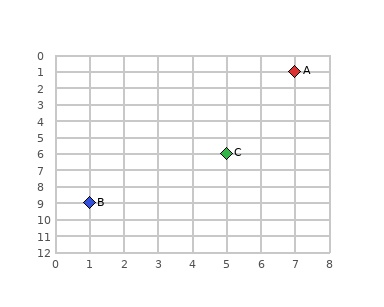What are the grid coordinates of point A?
Point A is at grid coordinates (7, 1).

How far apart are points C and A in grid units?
Points C and A are 2 columns and 5 rows apart (about 5.4 grid units diagonally).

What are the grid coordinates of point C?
Point C is at grid coordinates (5, 6).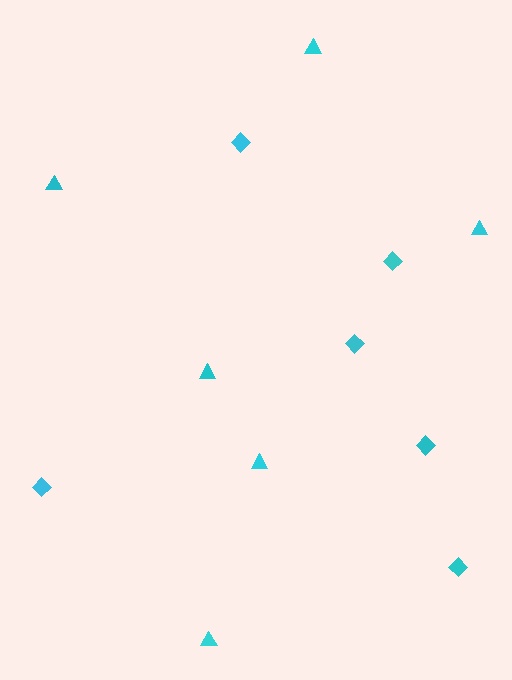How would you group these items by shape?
There are 2 groups: one group of triangles (6) and one group of diamonds (6).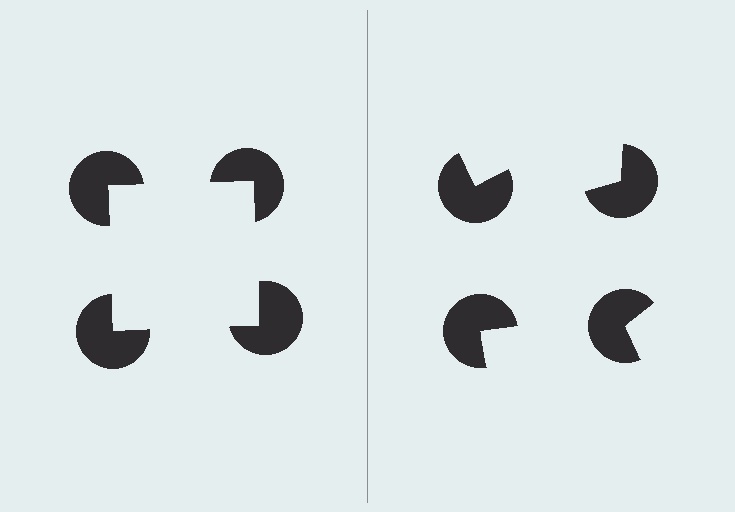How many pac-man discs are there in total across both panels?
8 — 4 on each side.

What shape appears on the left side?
An illusory square.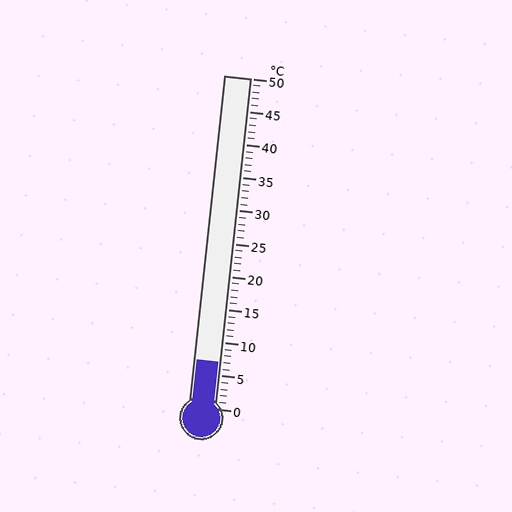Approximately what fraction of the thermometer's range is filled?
The thermometer is filled to approximately 15% of its range.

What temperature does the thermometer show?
The thermometer shows approximately 7°C.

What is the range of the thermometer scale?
The thermometer scale ranges from 0°C to 50°C.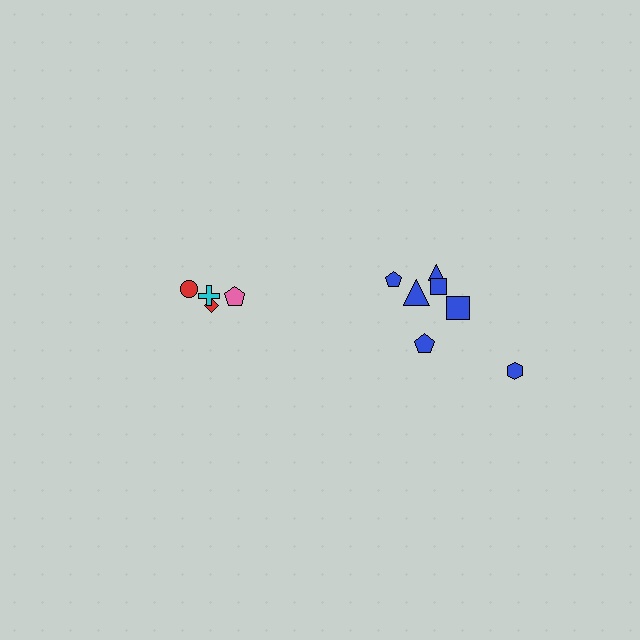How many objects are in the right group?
There are 7 objects.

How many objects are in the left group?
There are 4 objects.